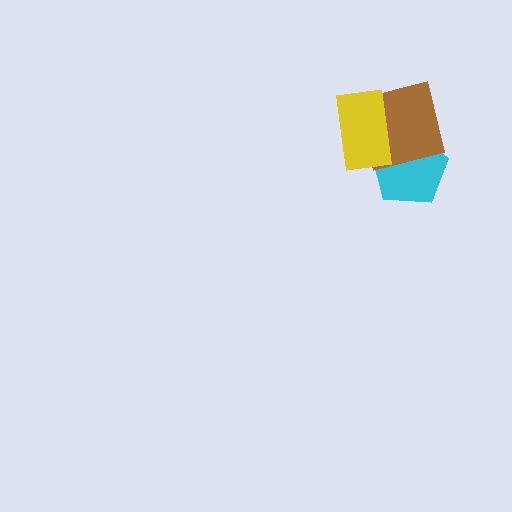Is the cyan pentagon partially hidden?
Yes, it is partially covered by another shape.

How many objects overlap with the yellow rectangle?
2 objects overlap with the yellow rectangle.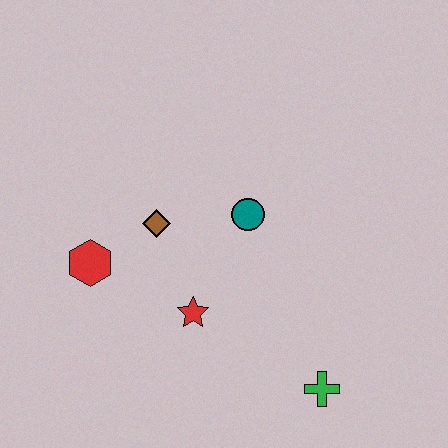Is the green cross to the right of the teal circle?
Yes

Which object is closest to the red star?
The brown diamond is closest to the red star.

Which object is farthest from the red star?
The green cross is farthest from the red star.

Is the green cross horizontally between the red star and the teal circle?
No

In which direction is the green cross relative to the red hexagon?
The green cross is to the right of the red hexagon.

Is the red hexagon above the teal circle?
No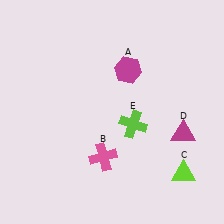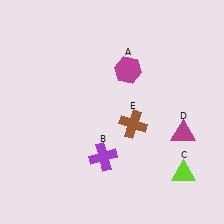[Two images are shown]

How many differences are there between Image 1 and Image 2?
There are 2 differences between the two images.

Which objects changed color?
B changed from pink to purple. E changed from lime to brown.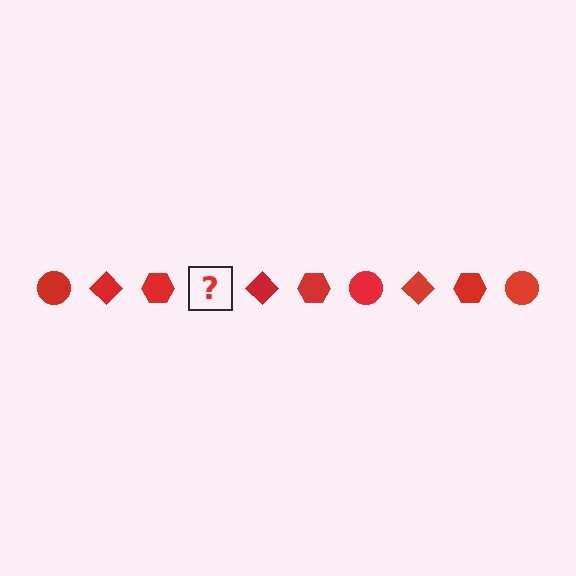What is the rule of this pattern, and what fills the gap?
The rule is that the pattern cycles through circle, diamond, hexagon shapes in red. The gap should be filled with a red circle.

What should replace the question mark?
The question mark should be replaced with a red circle.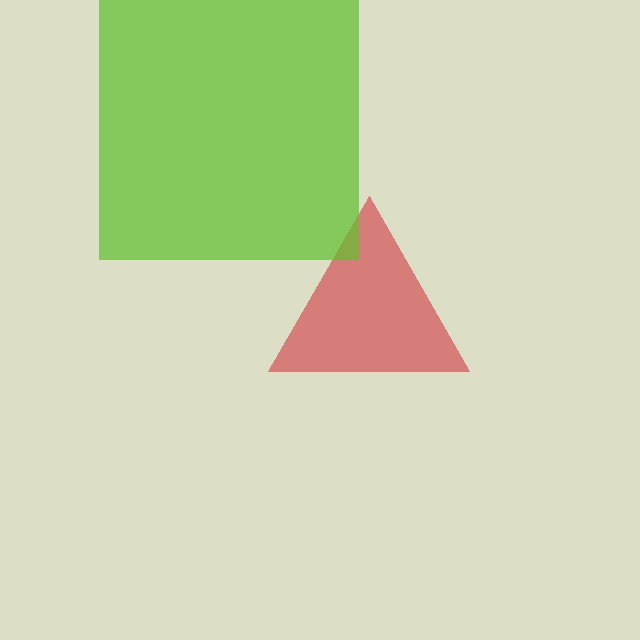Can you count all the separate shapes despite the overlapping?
Yes, there are 2 separate shapes.